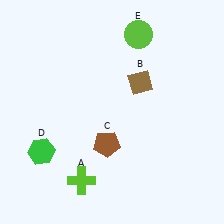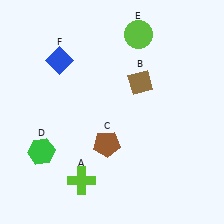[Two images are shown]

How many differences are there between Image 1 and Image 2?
There is 1 difference between the two images.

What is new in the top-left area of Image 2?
A blue diamond (F) was added in the top-left area of Image 2.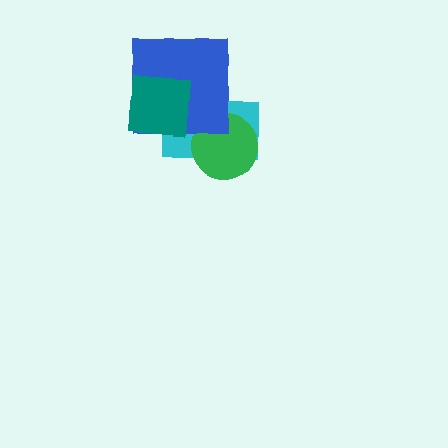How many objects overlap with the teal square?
2 objects overlap with the teal square.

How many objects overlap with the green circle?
1 object overlaps with the green circle.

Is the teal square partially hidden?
No, no other shape covers it.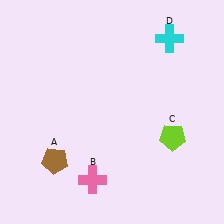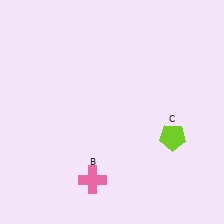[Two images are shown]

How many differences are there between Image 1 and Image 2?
There are 2 differences between the two images.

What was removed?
The brown pentagon (A), the cyan cross (D) were removed in Image 2.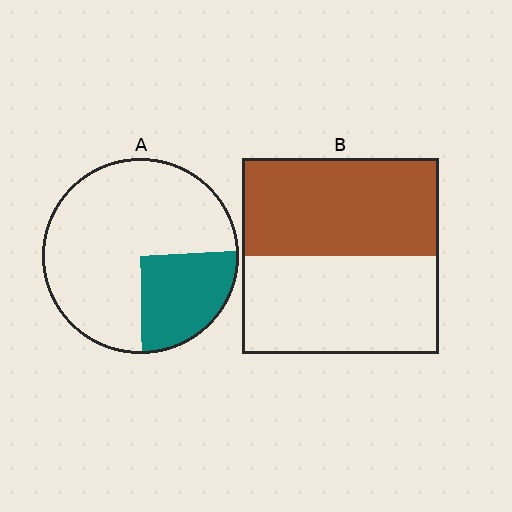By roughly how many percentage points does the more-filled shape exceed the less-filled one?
By roughly 25 percentage points (B over A).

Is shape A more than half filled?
No.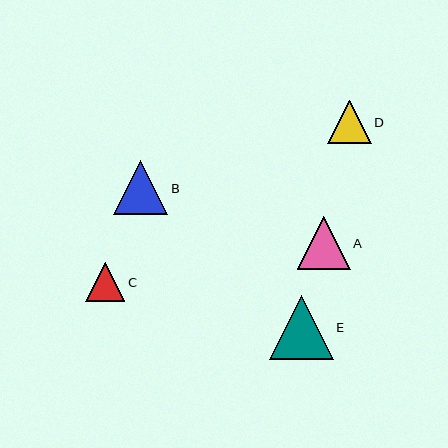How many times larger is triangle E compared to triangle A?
Triangle E is approximately 1.2 times the size of triangle A.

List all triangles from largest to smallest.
From largest to smallest: E, B, A, D, C.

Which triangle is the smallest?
Triangle C is the smallest with a size of approximately 39 pixels.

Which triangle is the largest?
Triangle E is the largest with a size of approximately 63 pixels.